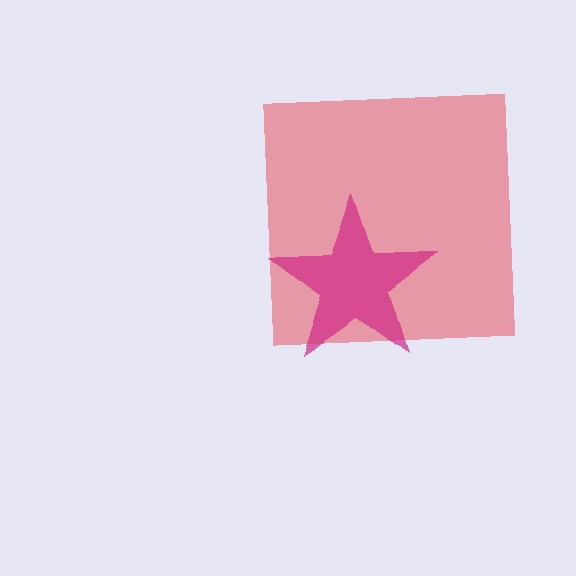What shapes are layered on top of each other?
The layered shapes are: a red square, a magenta star.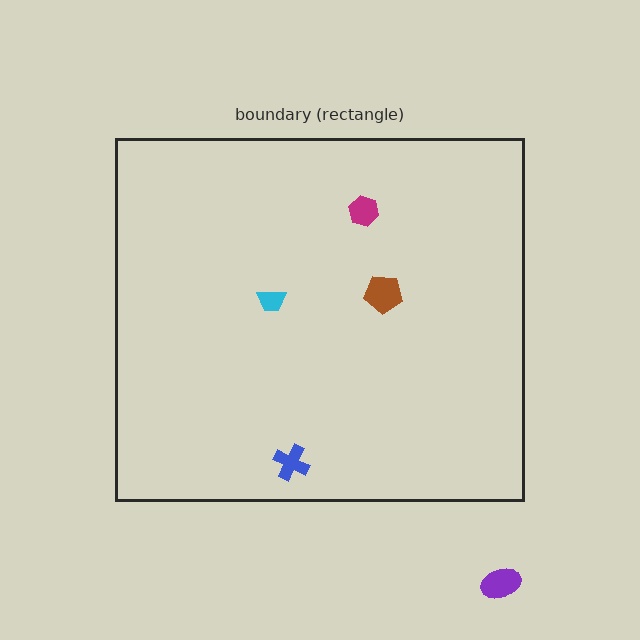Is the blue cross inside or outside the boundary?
Inside.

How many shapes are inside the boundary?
4 inside, 1 outside.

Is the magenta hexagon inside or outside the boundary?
Inside.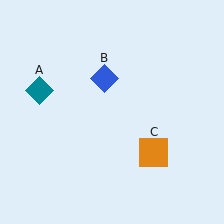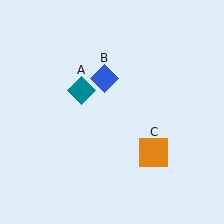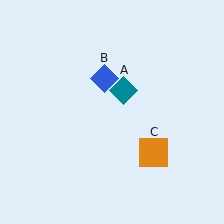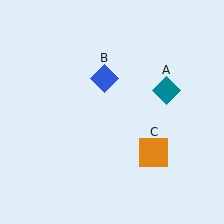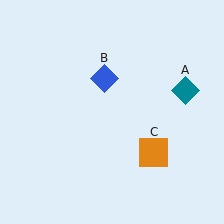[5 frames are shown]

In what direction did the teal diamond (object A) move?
The teal diamond (object A) moved right.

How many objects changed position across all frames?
1 object changed position: teal diamond (object A).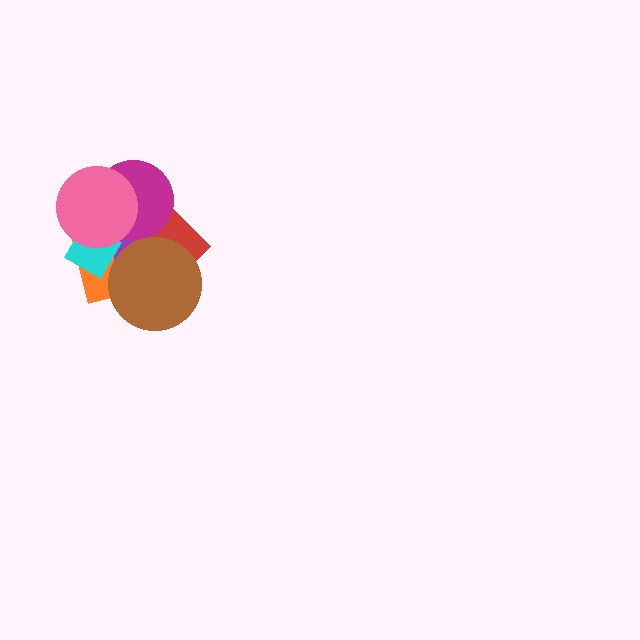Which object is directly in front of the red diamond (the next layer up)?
The purple star is directly in front of the red diamond.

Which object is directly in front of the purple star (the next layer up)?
The magenta circle is directly in front of the purple star.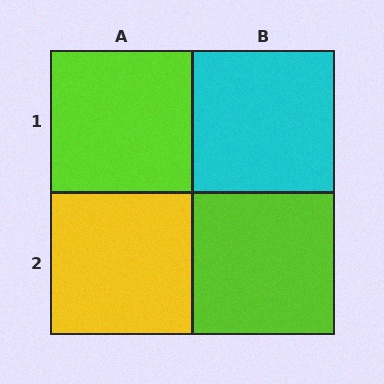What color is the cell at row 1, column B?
Cyan.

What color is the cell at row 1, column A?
Lime.